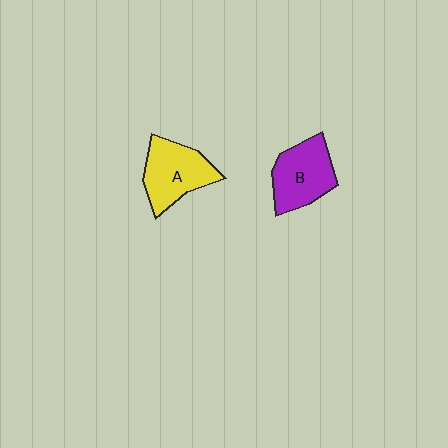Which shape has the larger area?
Shape A (yellow).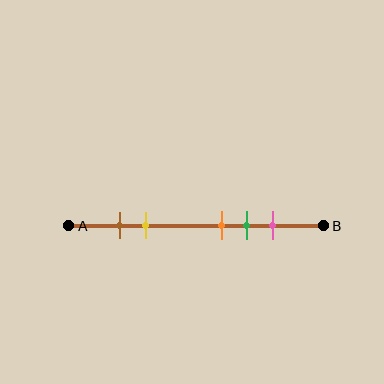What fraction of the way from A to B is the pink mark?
The pink mark is approximately 80% (0.8) of the way from A to B.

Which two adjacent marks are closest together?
The brown and yellow marks are the closest adjacent pair.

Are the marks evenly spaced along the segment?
No, the marks are not evenly spaced.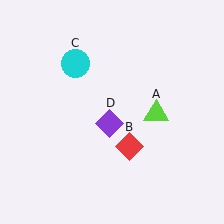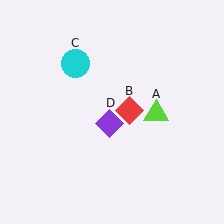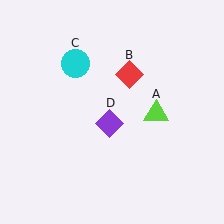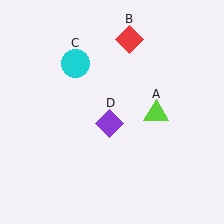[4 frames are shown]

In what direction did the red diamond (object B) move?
The red diamond (object B) moved up.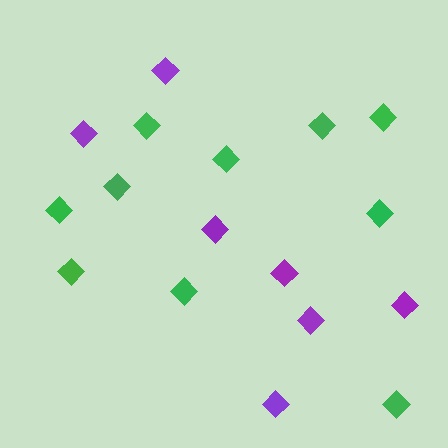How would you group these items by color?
There are 2 groups: one group of green diamonds (10) and one group of purple diamonds (7).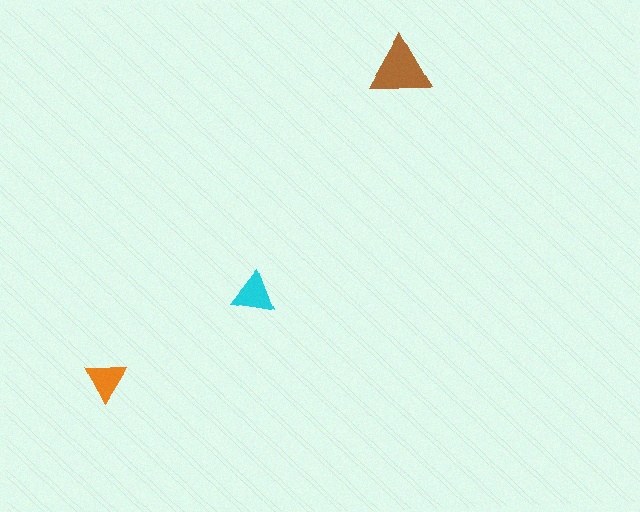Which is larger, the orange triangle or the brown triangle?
The brown one.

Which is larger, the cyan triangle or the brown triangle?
The brown one.